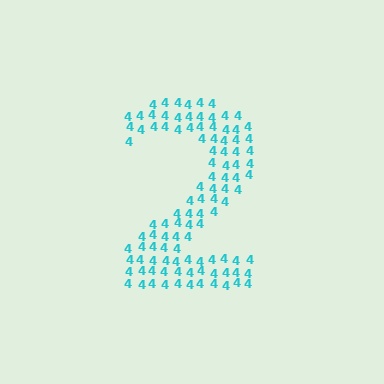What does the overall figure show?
The overall figure shows the digit 2.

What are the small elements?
The small elements are digit 4's.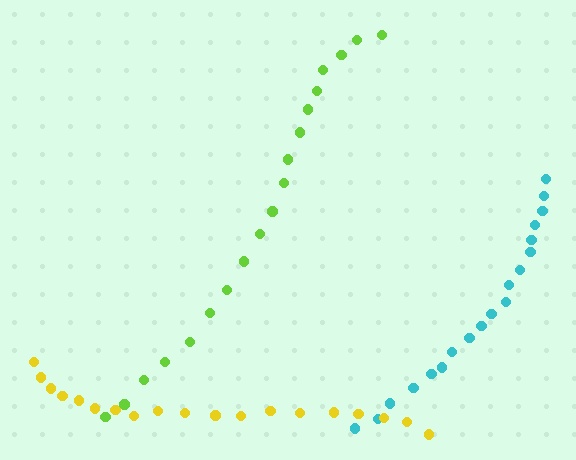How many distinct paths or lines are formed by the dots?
There are 3 distinct paths.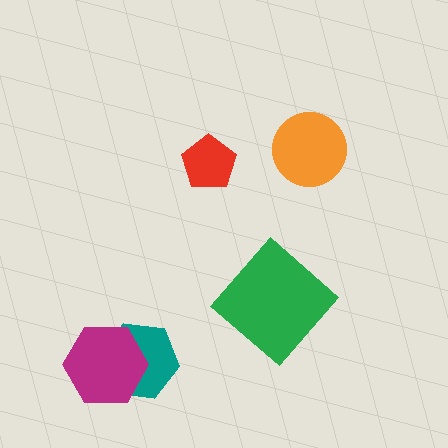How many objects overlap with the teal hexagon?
1 object overlaps with the teal hexagon.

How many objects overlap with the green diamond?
0 objects overlap with the green diamond.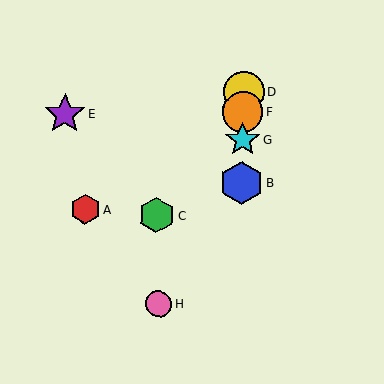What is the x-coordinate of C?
Object C is at x≈156.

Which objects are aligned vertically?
Objects B, D, F, G are aligned vertically.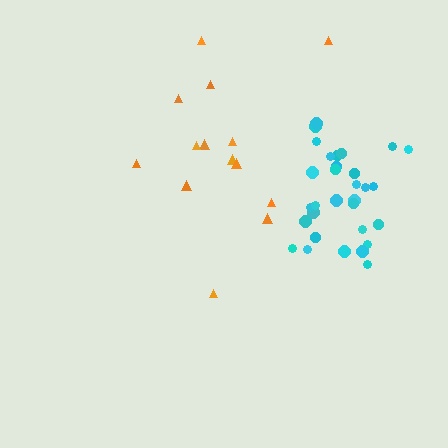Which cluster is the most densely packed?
Cyan.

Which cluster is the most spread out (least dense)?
Orange.